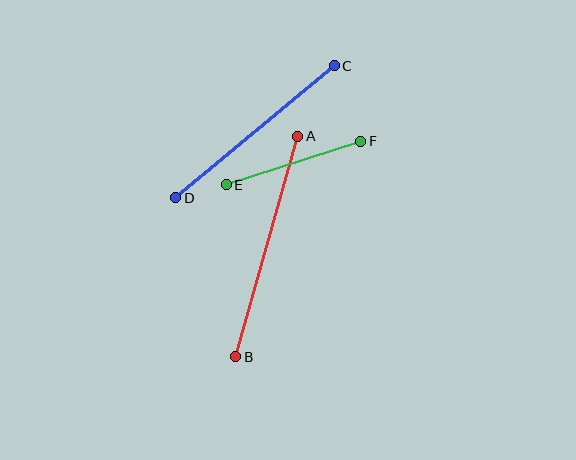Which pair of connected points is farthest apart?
Points A and B are farthest apart.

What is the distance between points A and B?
The distance is approximately 229 pixels.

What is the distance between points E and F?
The distance is approximately 141 pixels.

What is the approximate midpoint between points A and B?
The midpoint is at approximately (267, 247) pixels.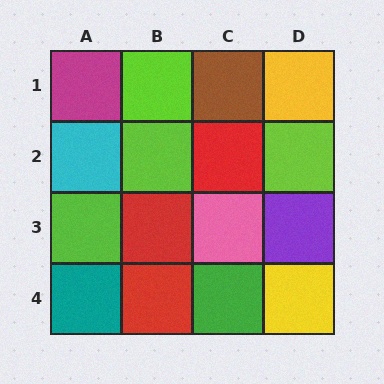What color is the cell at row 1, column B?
Lime.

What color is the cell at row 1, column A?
Magenta.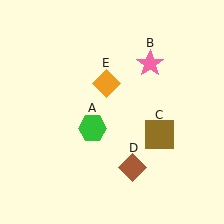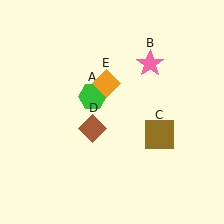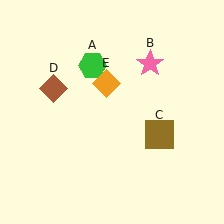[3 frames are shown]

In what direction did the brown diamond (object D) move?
The brown diamond (object D) moved up and to the left.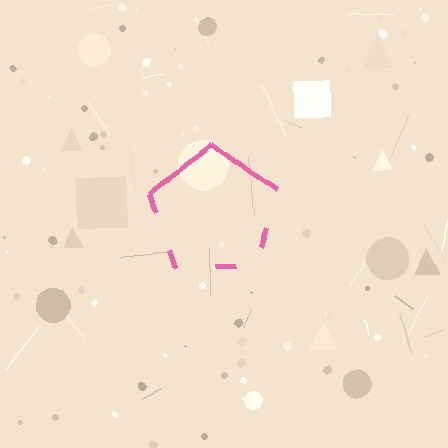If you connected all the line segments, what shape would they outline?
They would outline a pentagon.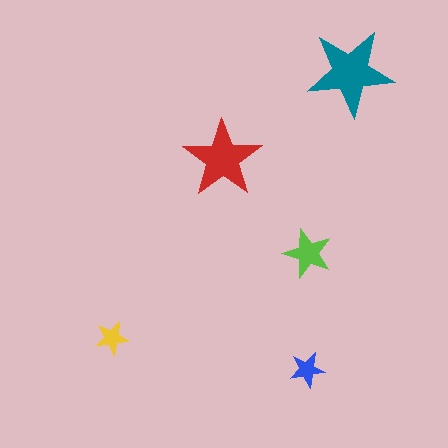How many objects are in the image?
There are 5 objects in the image.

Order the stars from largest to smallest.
the teal one, the red one, the lime one, the blue one, the yellow one.